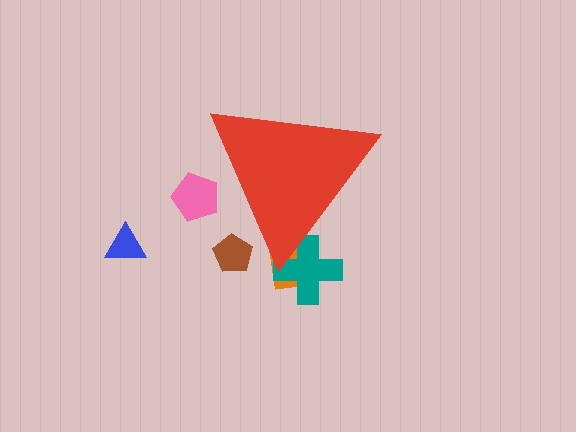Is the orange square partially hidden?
Yes, the orange square is partially hidden behind the red triangle.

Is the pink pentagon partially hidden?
Yes, the pink pentagon is partially hidden behind the red triangle.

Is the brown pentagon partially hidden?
Yes, the brown pentagon is partially hidden behind the red triangle.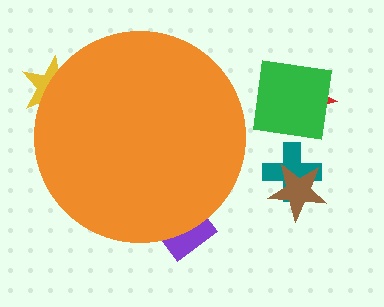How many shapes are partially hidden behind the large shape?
2 shapes are partially hidden.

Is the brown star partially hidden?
No, the brown star is fully visible.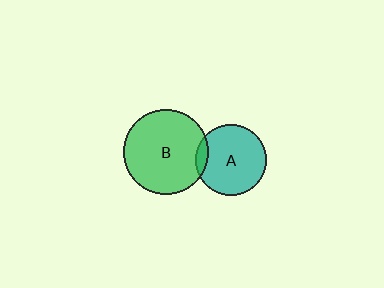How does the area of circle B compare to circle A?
Approximately 1.5 times.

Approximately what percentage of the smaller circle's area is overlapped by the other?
Approximately 10%.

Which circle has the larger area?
Circle B (green).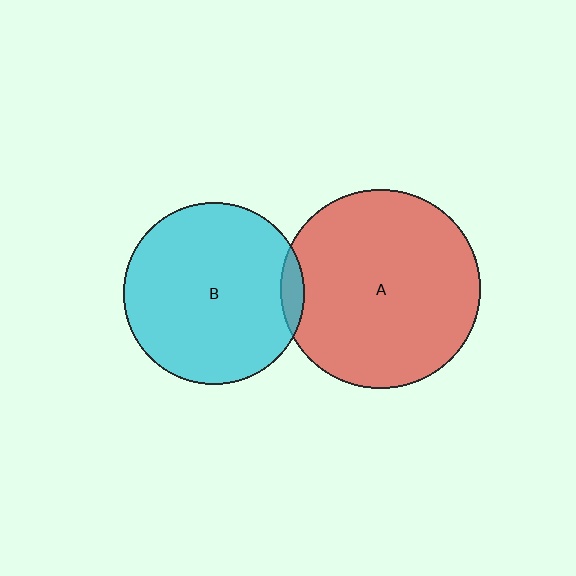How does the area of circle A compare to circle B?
Approximately 1.2 times.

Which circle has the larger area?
Circle A (red).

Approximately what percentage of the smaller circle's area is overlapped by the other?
Approximately 5%.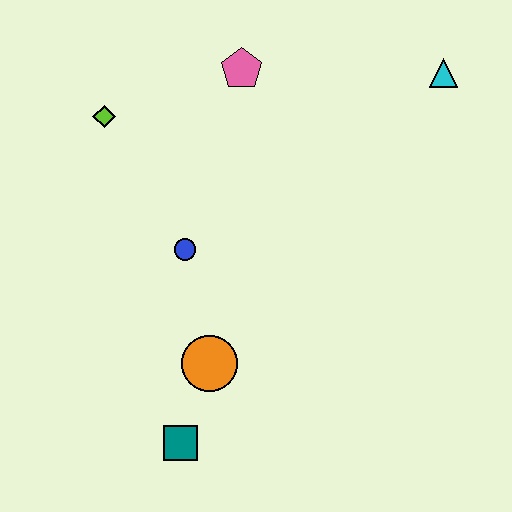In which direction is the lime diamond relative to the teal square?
The lime diamond is above the teal square.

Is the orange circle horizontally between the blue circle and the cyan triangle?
Yes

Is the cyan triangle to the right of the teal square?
Yes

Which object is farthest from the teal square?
The cyan triangle is farthest from the teal square.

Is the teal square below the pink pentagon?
Yes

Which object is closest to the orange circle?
The teal square is closest to the orange circle.